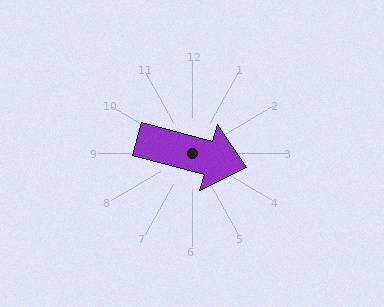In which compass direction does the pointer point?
East.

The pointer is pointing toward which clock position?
Roughly 3 o'clock.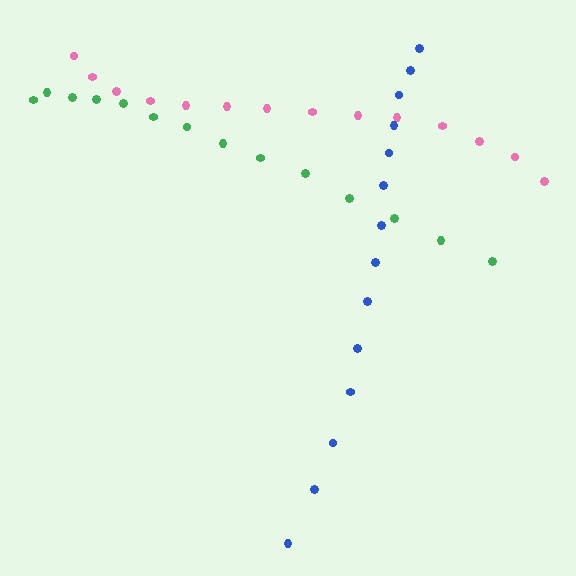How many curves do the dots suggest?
There are 3 distinct paths.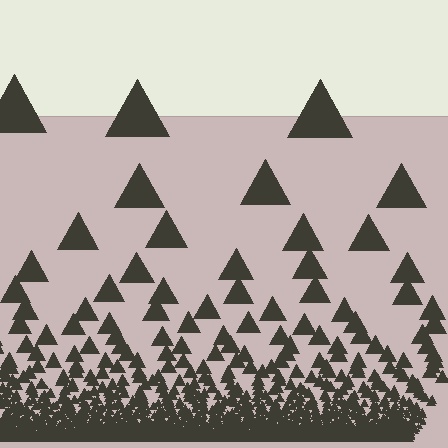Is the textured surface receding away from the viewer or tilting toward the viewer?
The surface appears to tilt toward the viewer. Texture elements get larger and sparser toward the top.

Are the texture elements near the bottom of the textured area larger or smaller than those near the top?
Smaller. The gradient is inverted — elements near the bottom are smaller and denser.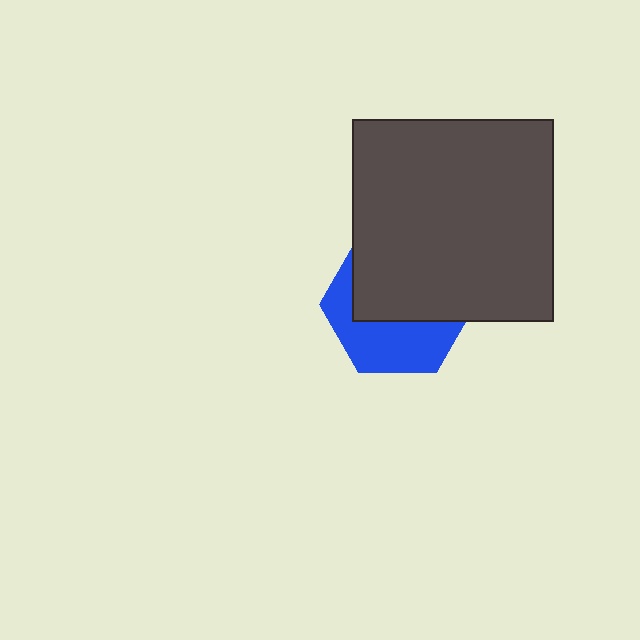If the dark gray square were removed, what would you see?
You would see the complete blue hexagon.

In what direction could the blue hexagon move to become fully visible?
The blue hexagon could move down. That would shift it out from behind the dark gray square entirely.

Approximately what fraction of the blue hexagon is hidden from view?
Roughly 57% of the blue hexagon is hidden behind the dark gray square.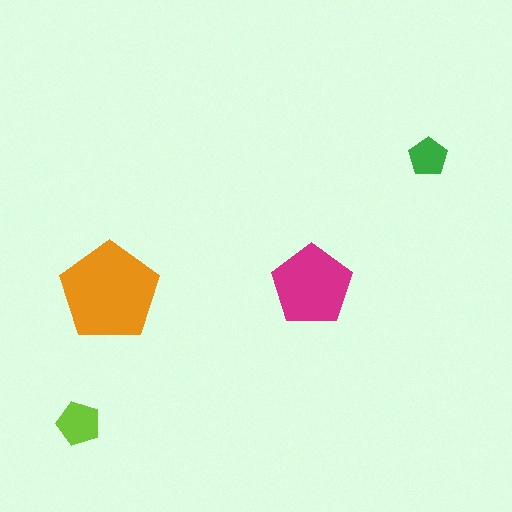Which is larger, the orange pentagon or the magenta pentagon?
The orange one.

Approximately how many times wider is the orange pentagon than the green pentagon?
About 2.5 times wider.